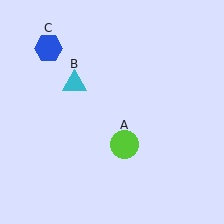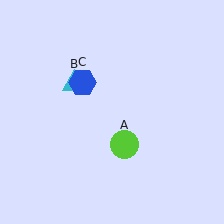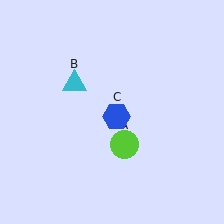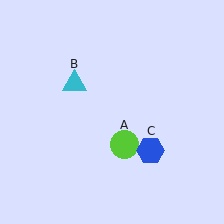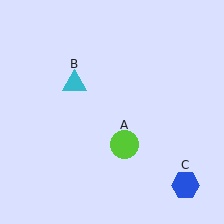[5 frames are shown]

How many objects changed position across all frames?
1 object changed position: blue hexagon (object C).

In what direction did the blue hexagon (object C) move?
The blue hexagon (object C) moved down and to the right.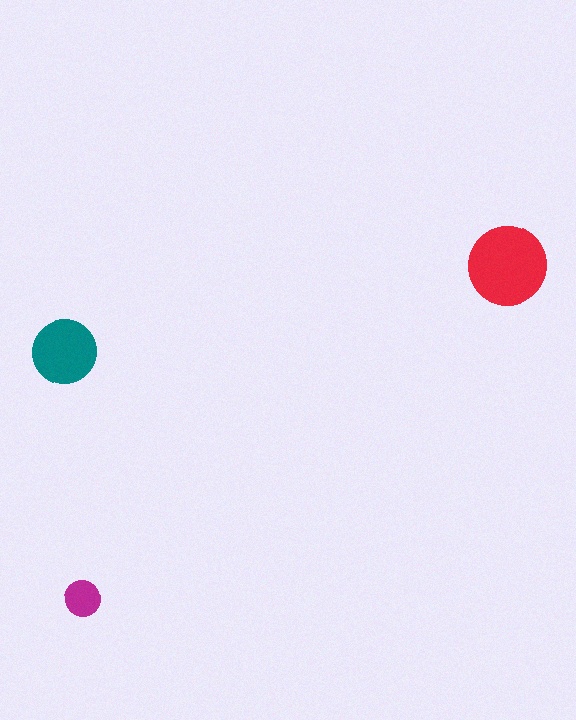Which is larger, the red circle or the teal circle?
The red one.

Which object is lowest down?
The magenta circle is bottommost.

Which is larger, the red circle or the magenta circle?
The red one.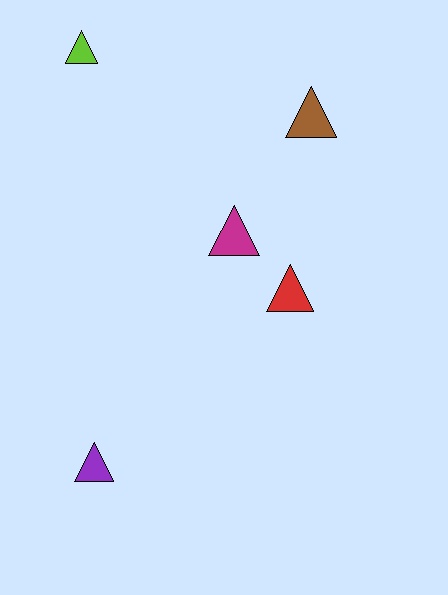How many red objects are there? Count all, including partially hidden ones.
There is 1 red object.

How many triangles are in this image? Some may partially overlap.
There are 5 triangles.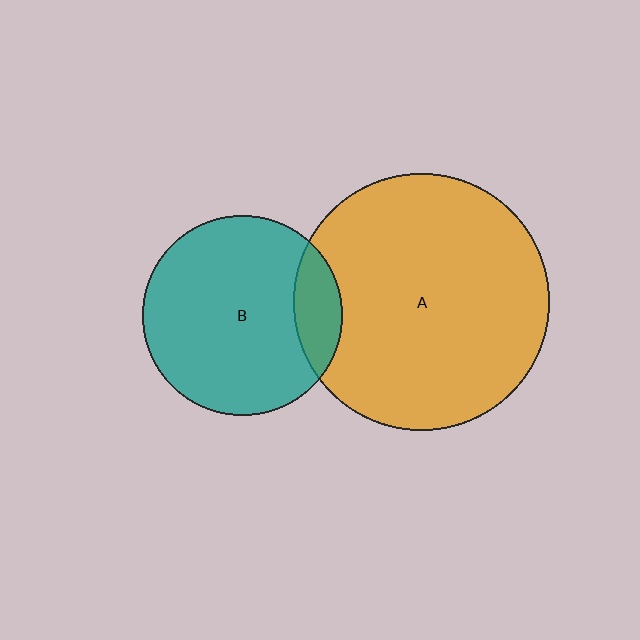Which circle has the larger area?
Circle A (orange).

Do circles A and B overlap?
Yes.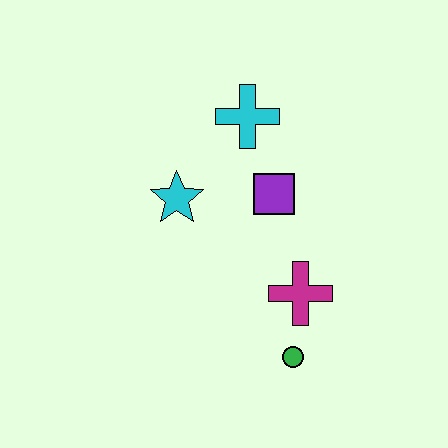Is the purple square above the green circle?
Yes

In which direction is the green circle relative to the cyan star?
The green circle is below the cyan star.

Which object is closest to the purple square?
The cyan cross is closest to the purple square.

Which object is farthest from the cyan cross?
The green circle is farthest from the cyan cross.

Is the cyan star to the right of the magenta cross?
No